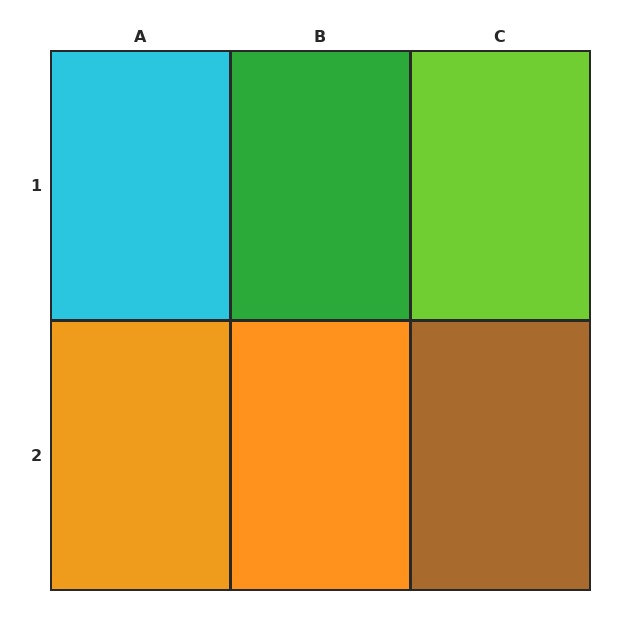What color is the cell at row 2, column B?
Orange.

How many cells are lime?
1 cell is lime.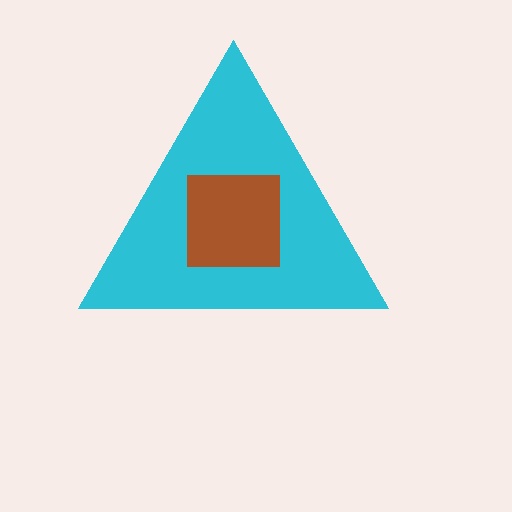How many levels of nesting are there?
2.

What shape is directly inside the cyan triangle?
The brown square.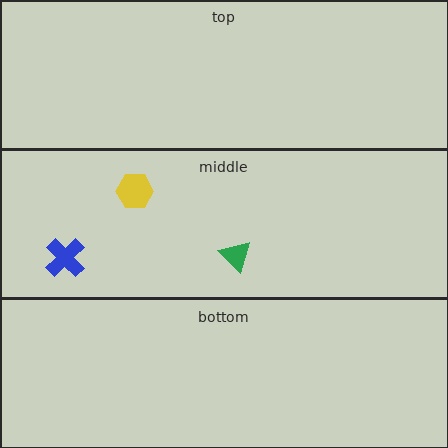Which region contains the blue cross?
The middle region.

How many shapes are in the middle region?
3.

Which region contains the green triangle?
The middle region.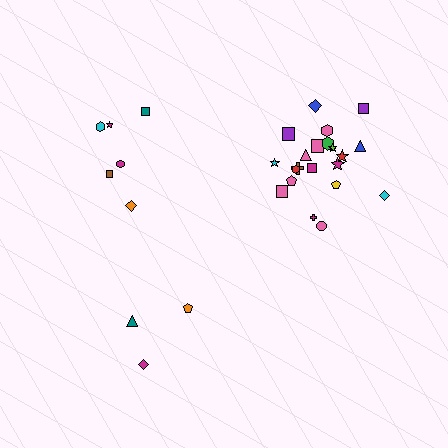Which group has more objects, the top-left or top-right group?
The top-right group.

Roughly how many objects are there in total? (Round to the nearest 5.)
Roughly 30 objects in total.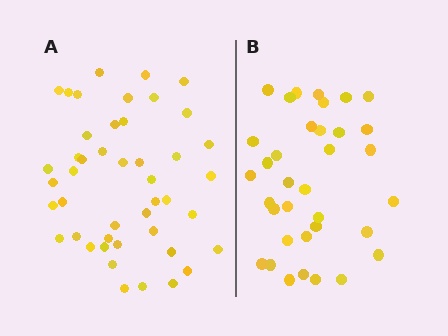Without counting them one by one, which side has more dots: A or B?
Region A (the left region) has more dots.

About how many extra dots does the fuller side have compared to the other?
Region A has roughly 10 or so more dots than region B.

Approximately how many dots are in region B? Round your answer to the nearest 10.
About 40 dots. (The exact count is 35, which rounds to 40.)